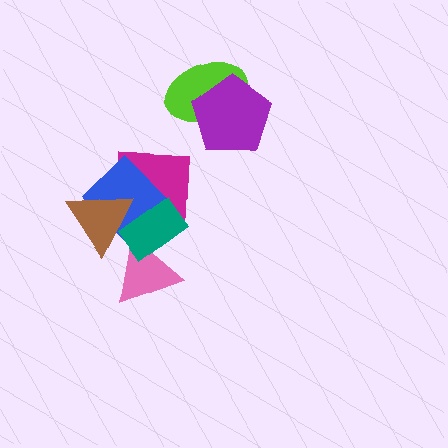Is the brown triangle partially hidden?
Yes, it is partially covered by another shape.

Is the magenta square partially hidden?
Yes, it is partially covered by another shape.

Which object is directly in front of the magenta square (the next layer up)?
The blue diamond is directly in front of the magenta square.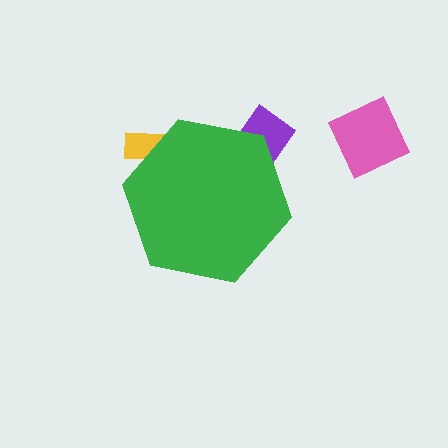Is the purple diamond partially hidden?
Yes, the purple diamond is partially hidden behind the green hexagon.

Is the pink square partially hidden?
No, the pink square is fully visible.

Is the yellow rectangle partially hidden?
Yes, the yellow rectangle is partially hidden behind the green hexagon.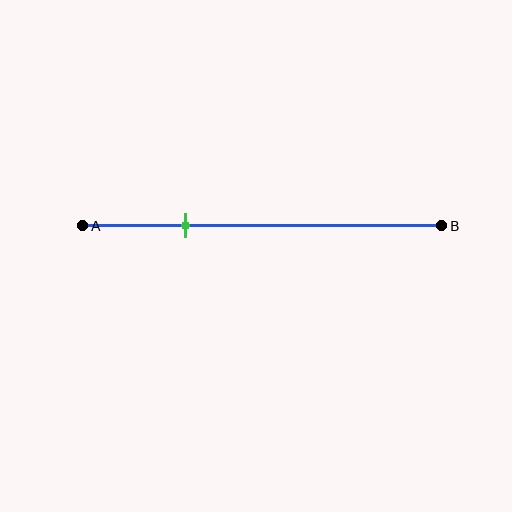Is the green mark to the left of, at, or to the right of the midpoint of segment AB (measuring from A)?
The green mark is to the left of the midpoint of segment AB.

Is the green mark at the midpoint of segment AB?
No, the mark is at about 30% from A, not at the 50% midpoint.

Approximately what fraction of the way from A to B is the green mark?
The green mark is approximately 30% of the way from A to B.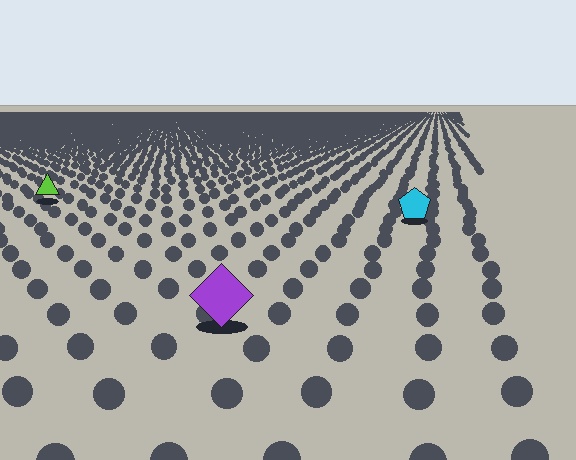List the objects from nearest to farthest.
From nearest to farthest: the purple diamond, the cyan pentagon, the lime triangle.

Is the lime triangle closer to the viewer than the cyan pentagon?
No. The cyan pentagon is closer — you can tell from the texture gradient: the ground texture is coarser near it.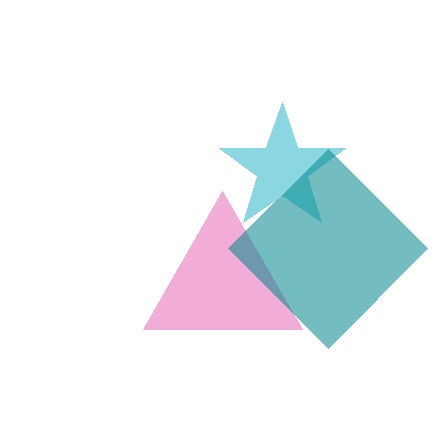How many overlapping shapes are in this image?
There are 3 overlapping shapes in the image.